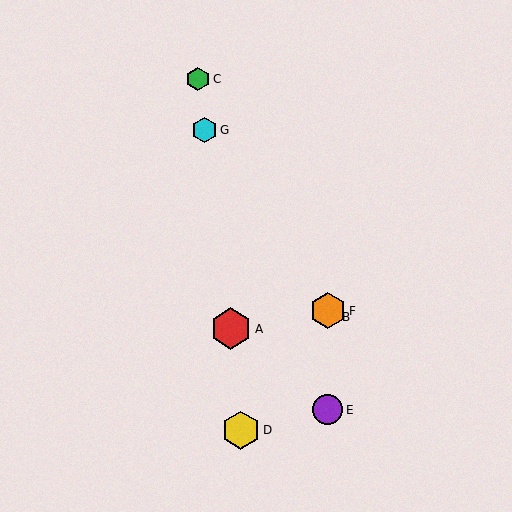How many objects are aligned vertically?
3 objects (B, E, F) are aligned vertically.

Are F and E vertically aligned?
Yes, both are at x≈328.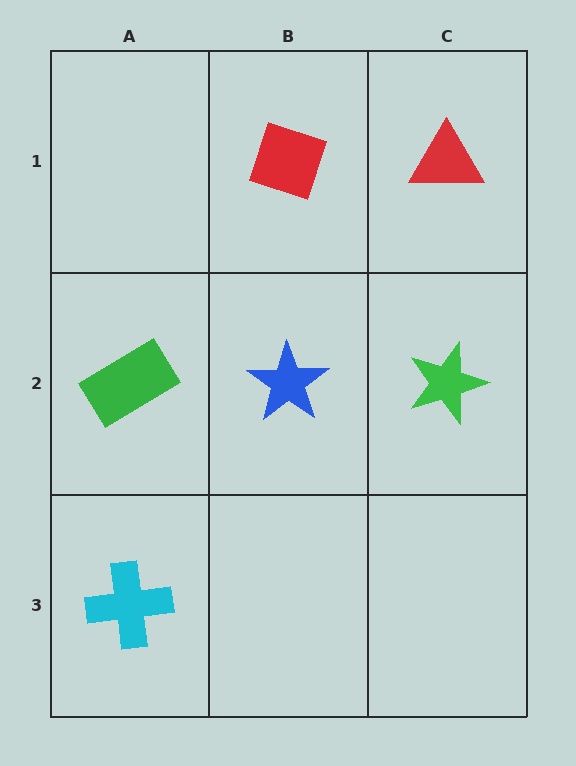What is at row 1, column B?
A red diamond.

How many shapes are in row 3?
1 shape.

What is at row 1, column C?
A red triangle.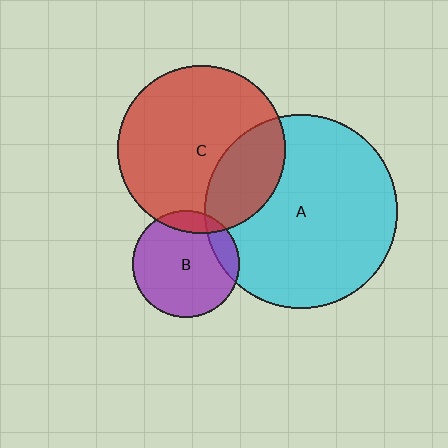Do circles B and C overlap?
Yes.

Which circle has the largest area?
Circle A (cyan).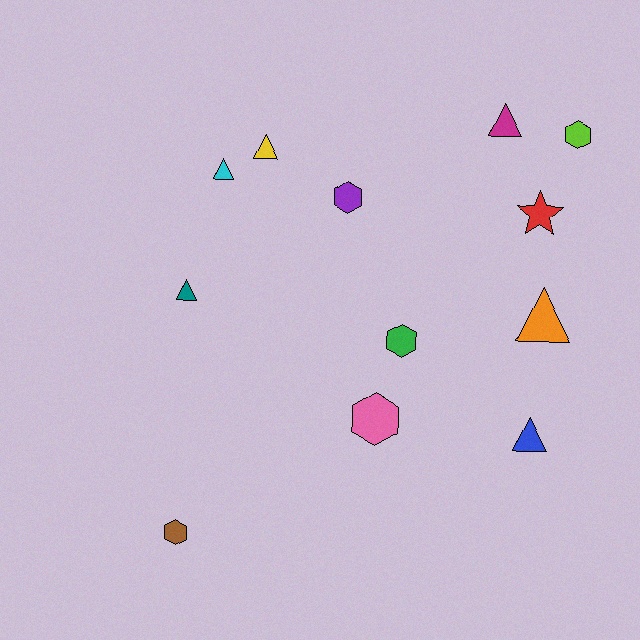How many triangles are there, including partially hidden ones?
There are 6 triangles.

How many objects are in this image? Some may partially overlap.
There are 12 objects.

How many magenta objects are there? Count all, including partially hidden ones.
There is 1 magenta object.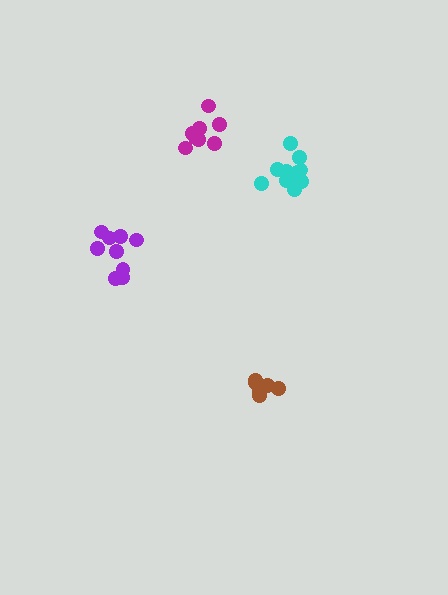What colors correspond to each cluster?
The clusters are colored: purple, cyan, brown, magenta.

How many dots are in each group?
Group 1: 9 dots, Group 2: 11 dots, Group 3: 7 dots, Group 4: 8 dots (35 total).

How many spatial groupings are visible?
There are 4 spatial groupings.